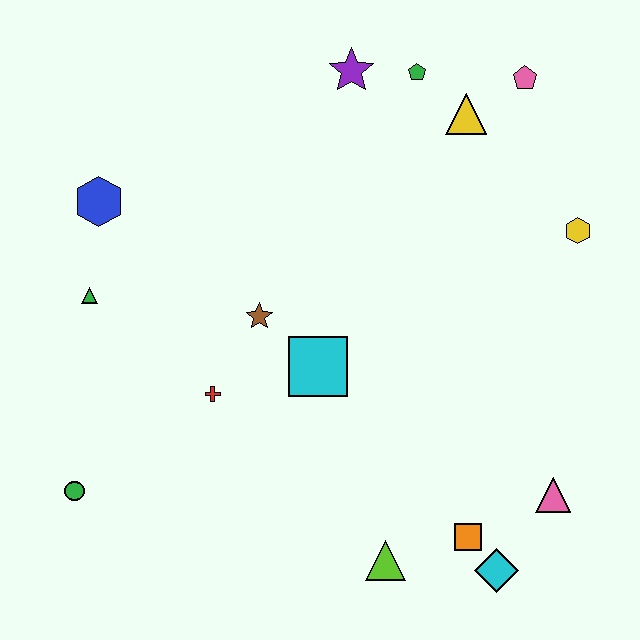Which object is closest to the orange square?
The cyan diamond is closest to the orange square.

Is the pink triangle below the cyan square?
Yes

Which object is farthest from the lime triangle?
The pink pentagon is farthest from the lime triangle.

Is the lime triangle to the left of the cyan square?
No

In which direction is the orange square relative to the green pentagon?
The orange square is below the green pentagon.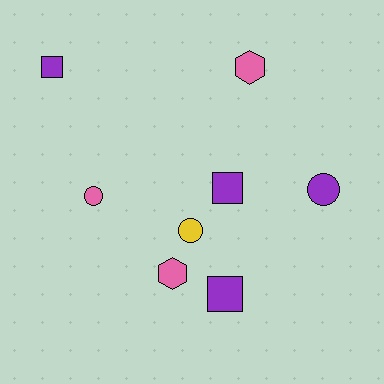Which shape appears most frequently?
Circle, with 3 objects.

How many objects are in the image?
There are 8 objects.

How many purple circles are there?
There is 1 purple circle.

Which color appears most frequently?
Purple, with 4 objects.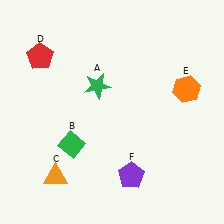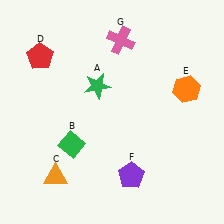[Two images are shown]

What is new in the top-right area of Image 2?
A pink cross (G) was added in the top-right area of Image 2.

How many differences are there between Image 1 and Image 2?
There is 1 difference between the two images.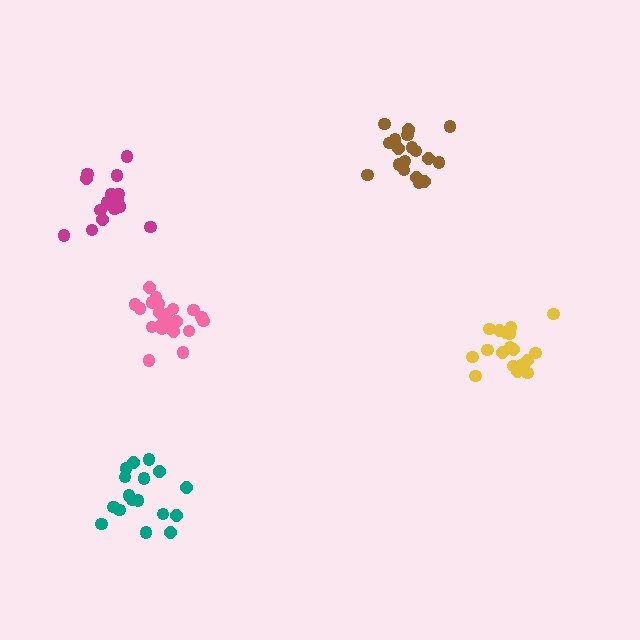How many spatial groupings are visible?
There are 5 spatial groupings.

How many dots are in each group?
Group 1: 18 dots, Group 2: 18 dots, Group 3: 17 dots, Group 4: 17 dots, Group 5: 21 dots (91 total).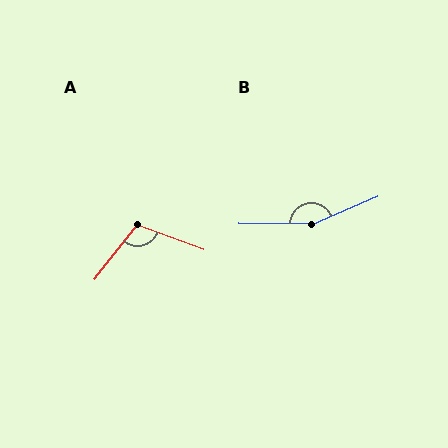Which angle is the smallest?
A, at approximately 108 degrees.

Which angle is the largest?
B, at approximately 157 degrees.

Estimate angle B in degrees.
Approximately 157 degrees.